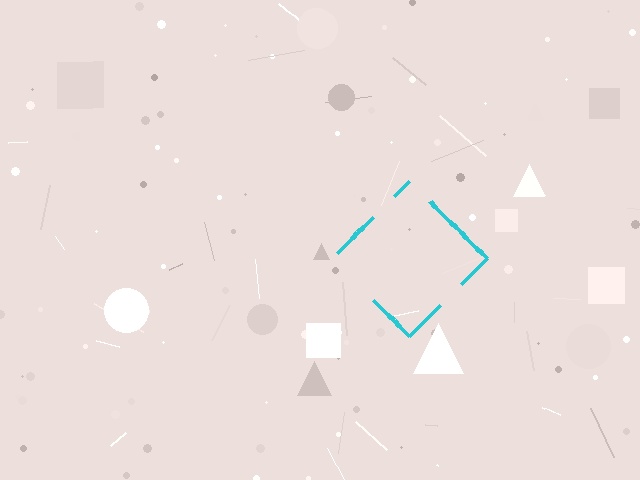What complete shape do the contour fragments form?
The contour fragments form a diamond.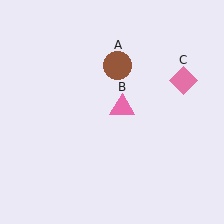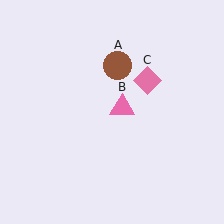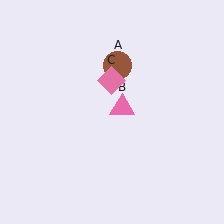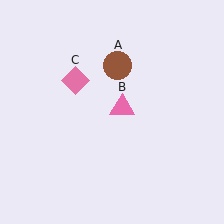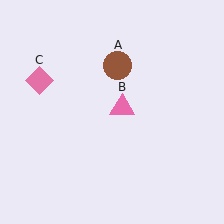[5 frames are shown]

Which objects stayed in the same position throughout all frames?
Brown circle (object A) and pink triangle (object B) remained stationary.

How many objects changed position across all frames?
1 object changed position: pink diamond (object C).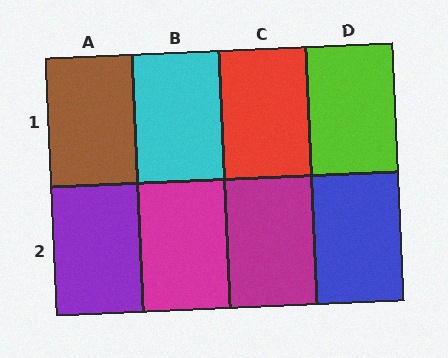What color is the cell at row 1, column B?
Cyan.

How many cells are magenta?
2 cells are magenta.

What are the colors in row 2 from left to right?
Purple, magenta, magenta, blue.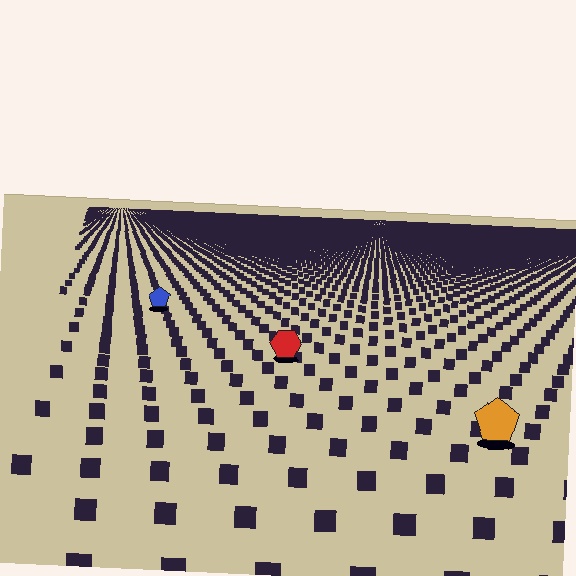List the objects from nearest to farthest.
From nearest to farthest: the orange pentagon, the red hexagon, the blue pentagon.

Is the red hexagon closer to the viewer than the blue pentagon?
Yes. The red hexagon is closer — you can tell from the texture gradient: the ground texture is coarser near it.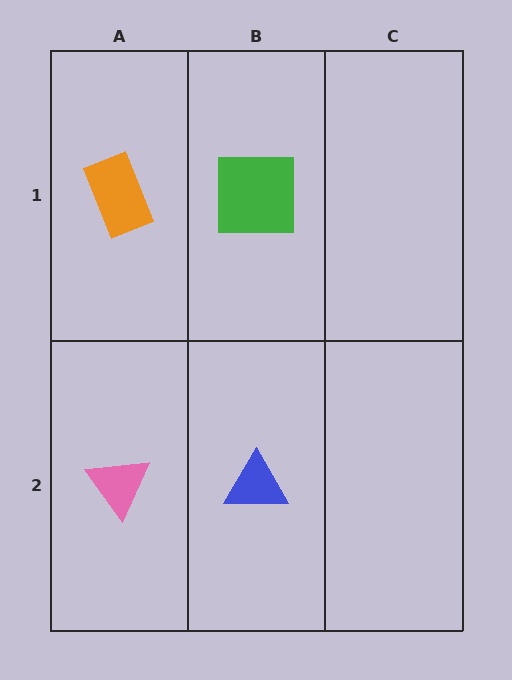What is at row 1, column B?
A green square.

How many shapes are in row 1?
2 shapes.